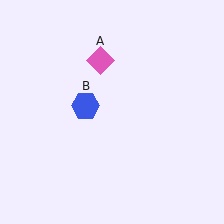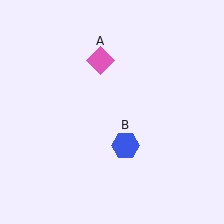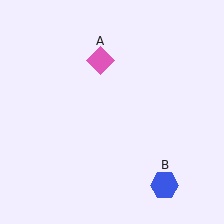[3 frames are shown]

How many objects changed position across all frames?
1 object changed position: blue hexagon (object B).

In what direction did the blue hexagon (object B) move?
The blue hexagon (object B) moved down and to the right.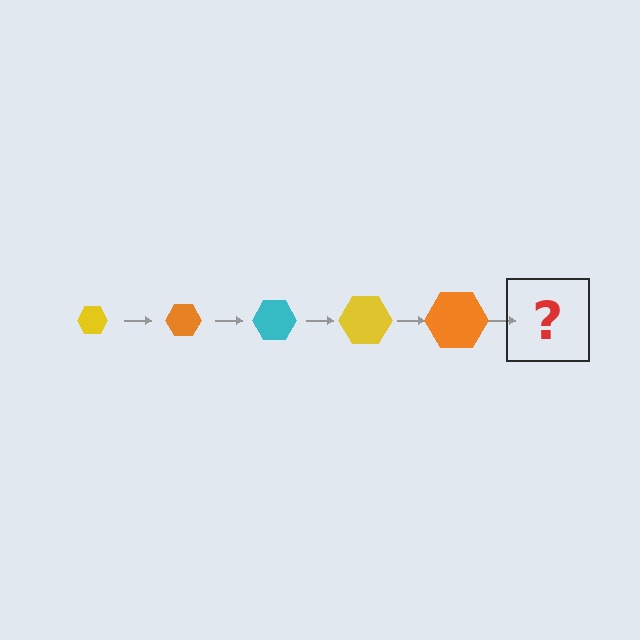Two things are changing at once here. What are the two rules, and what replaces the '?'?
The two rules are that the hexagon grows larger each step and the color cycles through yellow, orange, and cyan. The '?' should be a cyan hexagon, larger than the previous one.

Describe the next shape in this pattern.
It should be a cyan hexagon, larger than the previous one.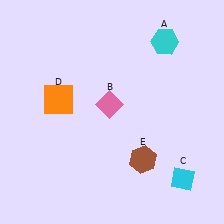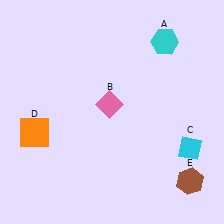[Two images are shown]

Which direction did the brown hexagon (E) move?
The brown hexagon (E) moved right.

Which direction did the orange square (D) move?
The orange square (D) moved down.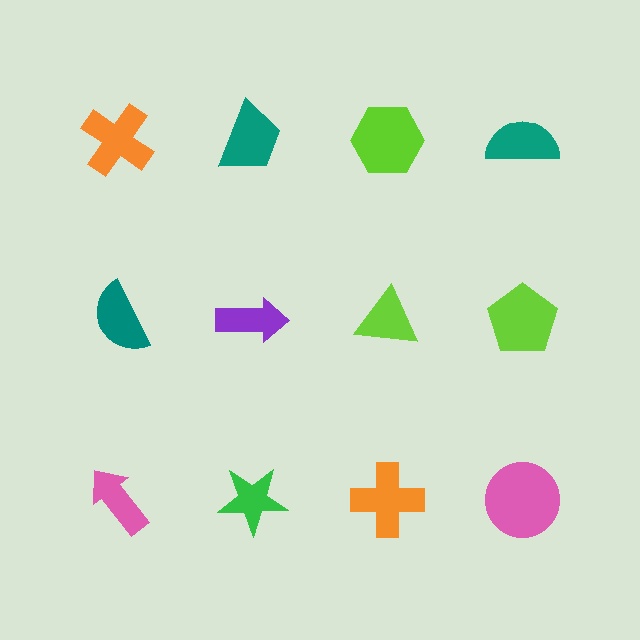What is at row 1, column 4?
A teal semicircle.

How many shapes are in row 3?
4 shapes.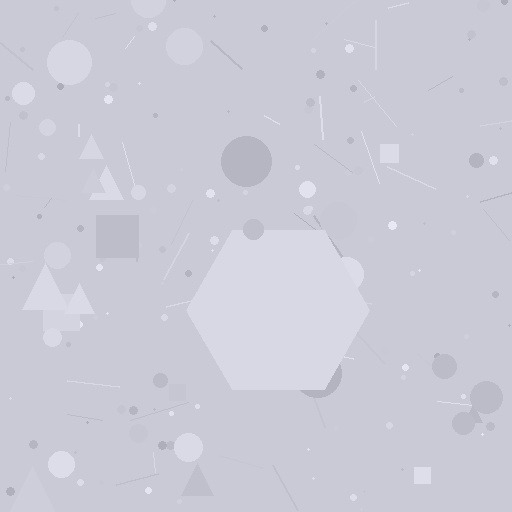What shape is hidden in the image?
A hexagon is hidden in the image.